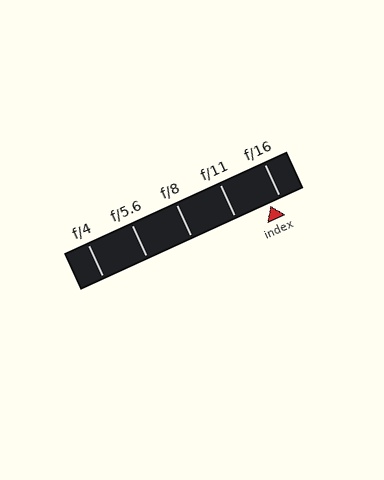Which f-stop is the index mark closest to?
The index mark is closest to f/16.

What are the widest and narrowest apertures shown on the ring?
The widest aperture shown is f/4 and the narrowest is f/16.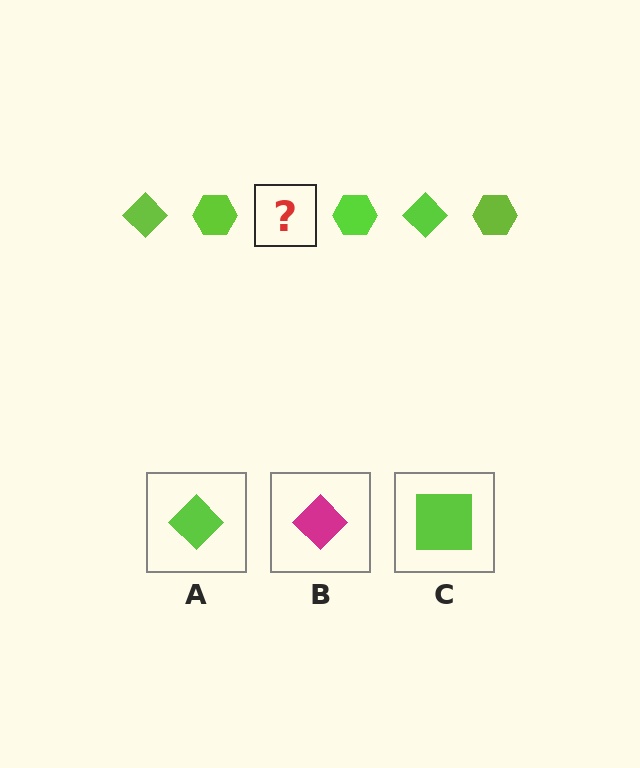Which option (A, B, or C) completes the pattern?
A.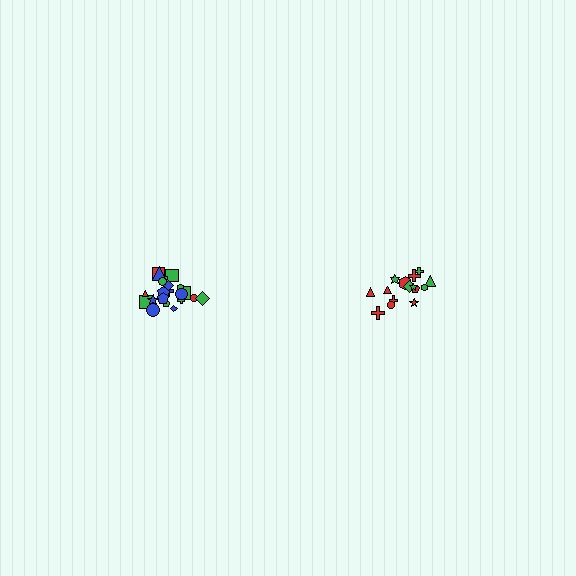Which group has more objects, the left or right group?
The left group.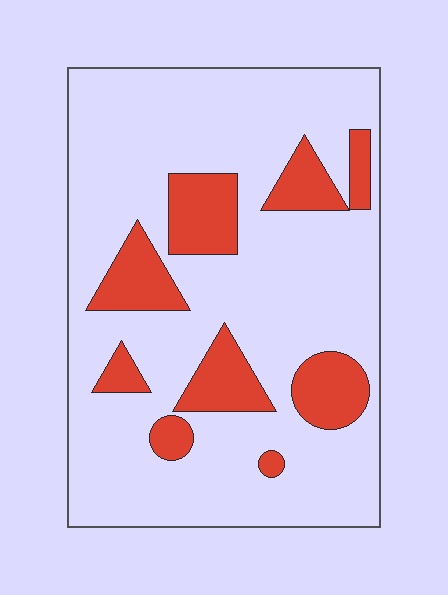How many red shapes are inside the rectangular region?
9.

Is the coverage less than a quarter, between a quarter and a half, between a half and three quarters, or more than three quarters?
Less than a quarter.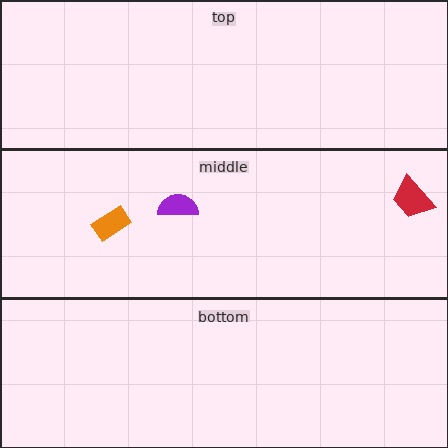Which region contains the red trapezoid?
The middle region.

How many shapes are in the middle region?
3.